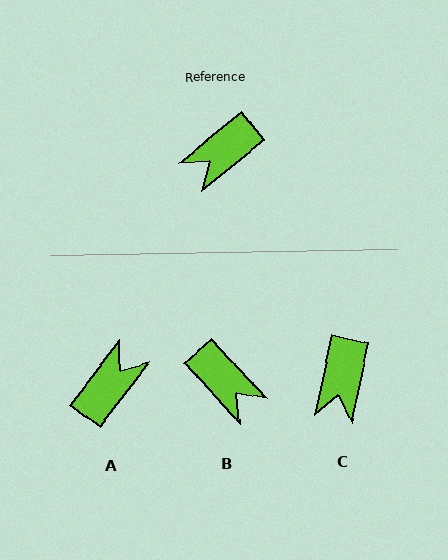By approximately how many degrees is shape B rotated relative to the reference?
Approximately 93 degrees counter-clockwise.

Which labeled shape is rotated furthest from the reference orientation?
A, about 166 degrees away.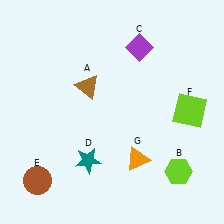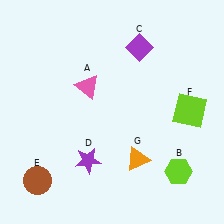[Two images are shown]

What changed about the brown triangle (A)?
In Image 1, A is brown. In Image 2, it changed to pink.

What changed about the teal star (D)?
In Image 1, D is teal. In Image 2, it changed to purple.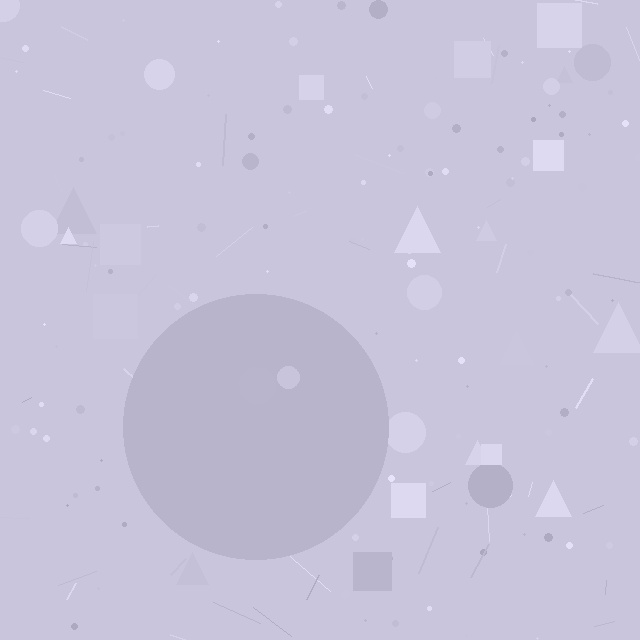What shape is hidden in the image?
A circle is hidden in the image.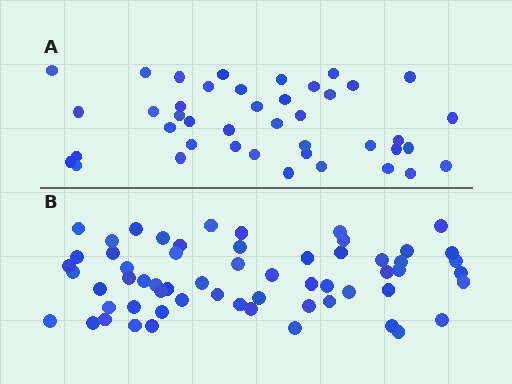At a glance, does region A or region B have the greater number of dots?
Region B (the bottom region) has more dots.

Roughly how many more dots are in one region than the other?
Region B has approximately 20 more dots than region A.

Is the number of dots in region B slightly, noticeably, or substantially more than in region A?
Region B has noticeably more, but not dramatically so. The ratio is roughly 1.4 to 1.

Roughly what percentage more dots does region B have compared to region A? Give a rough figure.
About 45% more.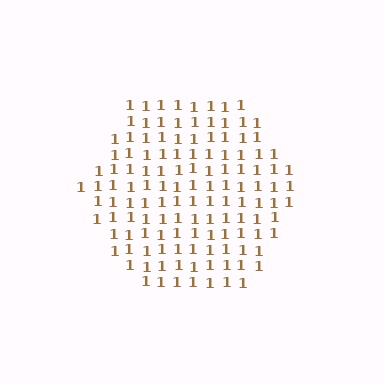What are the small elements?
The small elements are digit 1's.